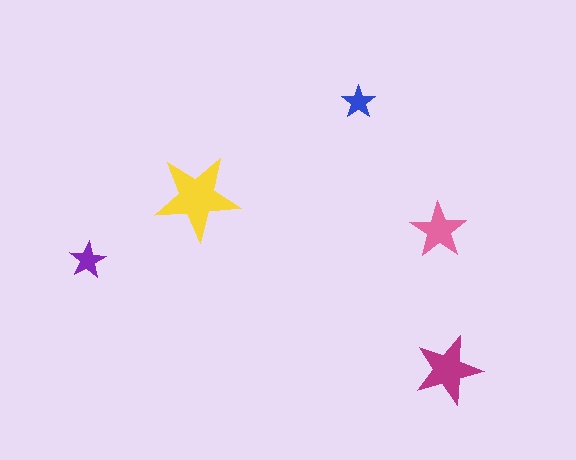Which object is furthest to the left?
The purple star is leftmost.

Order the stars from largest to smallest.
the yellow one, the magenta one, the pink one, the purple one, the blue one.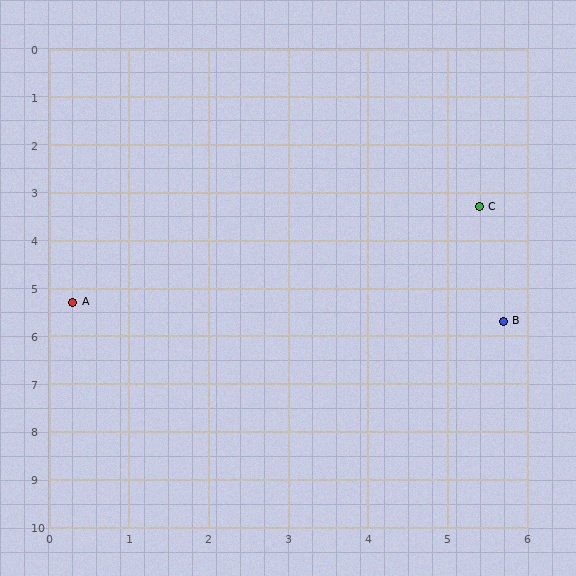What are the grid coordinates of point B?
Point B is at approximately (5.7, 5.7).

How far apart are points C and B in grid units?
Points C and B are about 2.4 grid units apart.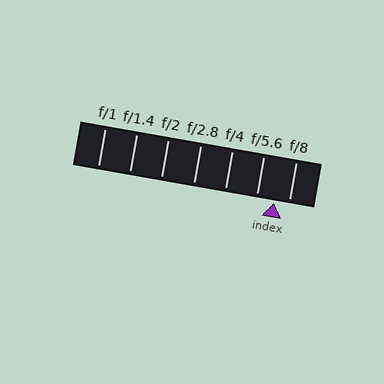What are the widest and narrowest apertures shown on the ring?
The widest aperture shown is f/1 and the narrowest is f/8.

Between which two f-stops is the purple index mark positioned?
The index mark is between f/5.6 and f/8.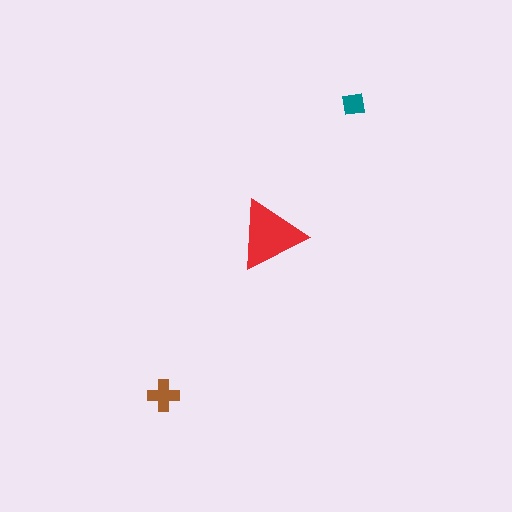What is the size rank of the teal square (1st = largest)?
3rd.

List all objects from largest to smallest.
The red triangle, the brown cross, the teal square.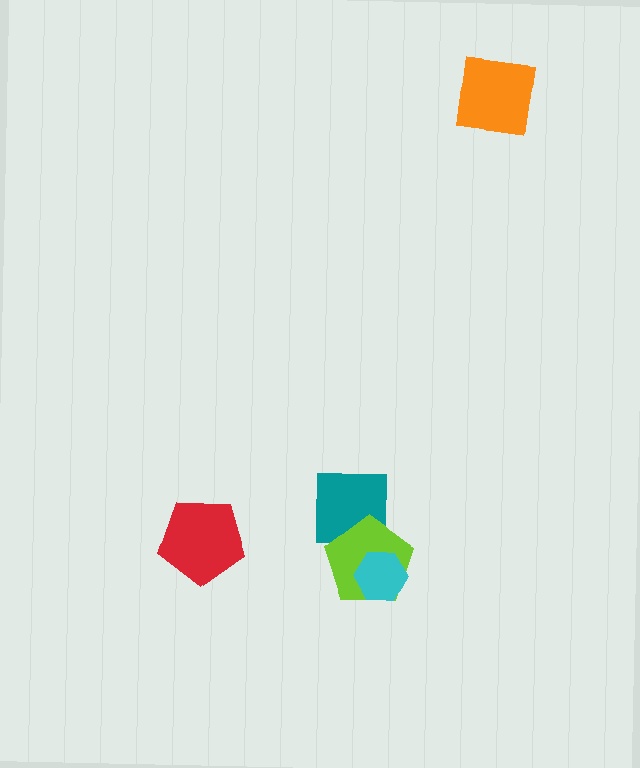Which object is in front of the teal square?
The lime pentagon is in front of the teal square.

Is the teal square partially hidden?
Yes, it is partially covered by another shape.